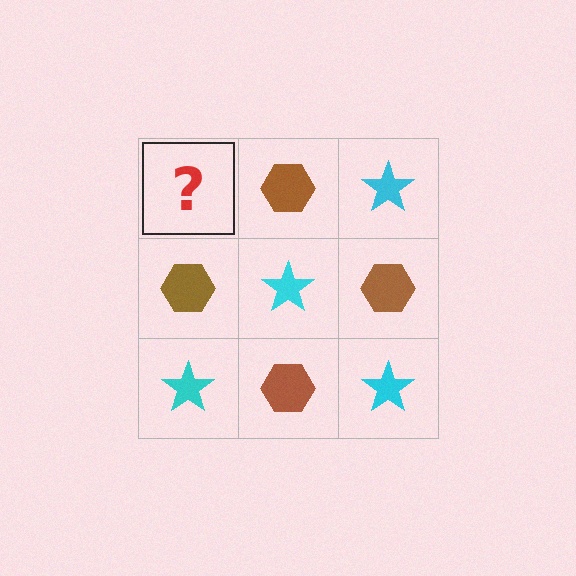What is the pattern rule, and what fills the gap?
The rule is that it alternates cyan star and brown hexagon in a checkerboard pattern. The gap should be filled with a cyan star.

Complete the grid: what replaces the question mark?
The question mark should be replaced with a cyan star.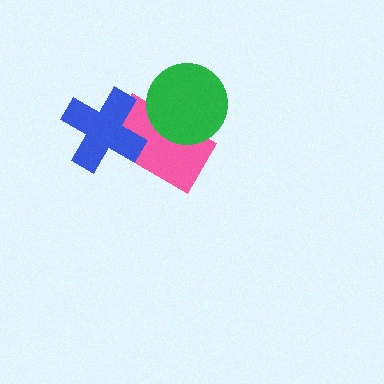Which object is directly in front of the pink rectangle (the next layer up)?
The blue cross is directly in front of the pink rectangle.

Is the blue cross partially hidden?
No, no other shape covers it.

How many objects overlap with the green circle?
1 object overlaps with the green circle.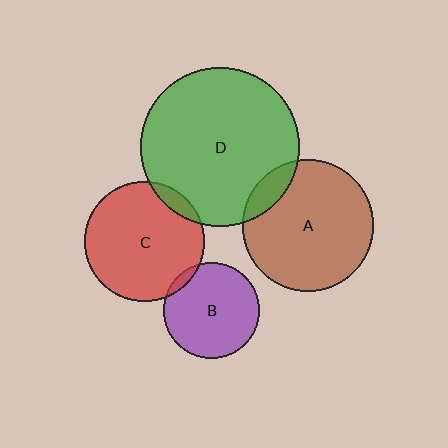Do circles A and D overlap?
Yes.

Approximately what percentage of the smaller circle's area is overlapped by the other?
Approximately 10%.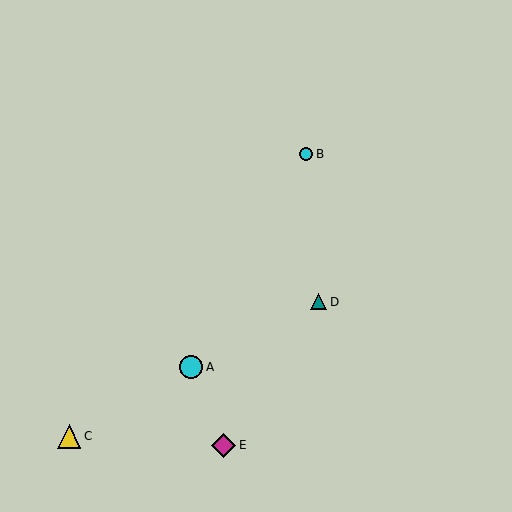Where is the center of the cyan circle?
The center of the cyan circle is at (191, 367).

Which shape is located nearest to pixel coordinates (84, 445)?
The yellow triangle (labeled C) at (69, 436) is nearest to that location.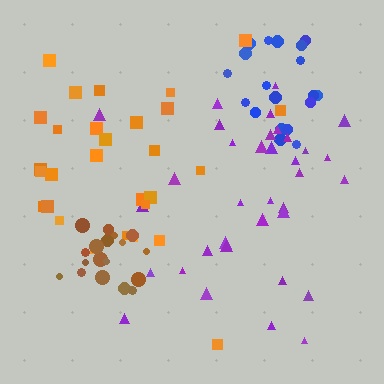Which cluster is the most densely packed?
Brown.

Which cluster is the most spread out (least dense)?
Orange.